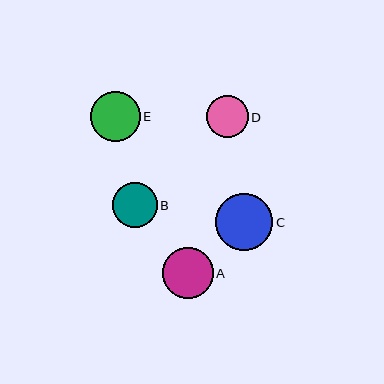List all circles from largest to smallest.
From largest to smallest: C, A, E, B, D.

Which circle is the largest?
Circle C is the largest with a size of approximately 57 pixels.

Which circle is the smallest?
Circle D is the smallest with a size of approximately 42 pixels.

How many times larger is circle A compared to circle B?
Circle A is approximately 1.1 times the size of circle B.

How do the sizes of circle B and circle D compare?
Circle B and circle D are approximately the same size.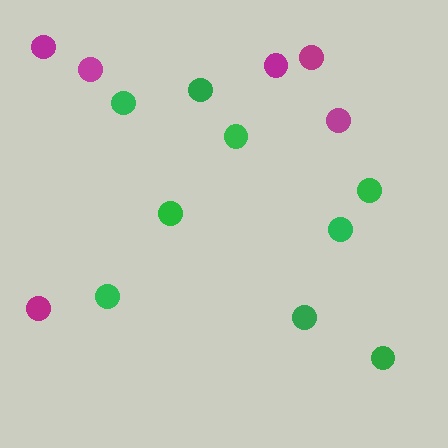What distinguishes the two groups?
There are 2 groups: one group of green circles (9) and one group of magenta circles (6).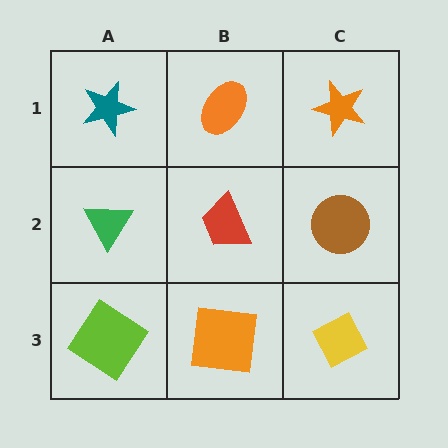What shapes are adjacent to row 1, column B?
A red trapezoid (row 2, column B), a teal star (row 1, column A), an orange star (row 1, column C).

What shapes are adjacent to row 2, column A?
A teal star (row 1, column A), a lime diamond (row 3, column A), a red trapezoid (row 2, column B).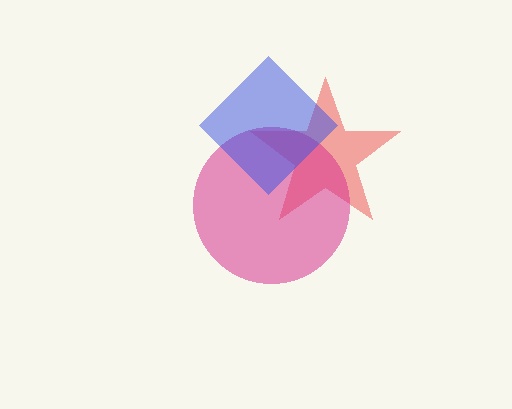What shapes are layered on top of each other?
The layered shapes are: a red star, a magenta circle, a blue diamond.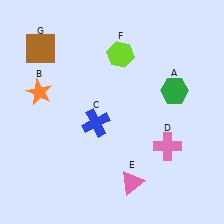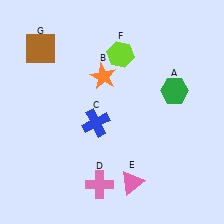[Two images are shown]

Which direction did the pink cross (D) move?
The pink cross (D) moved left.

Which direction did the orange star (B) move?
The orange star (B) moved right.